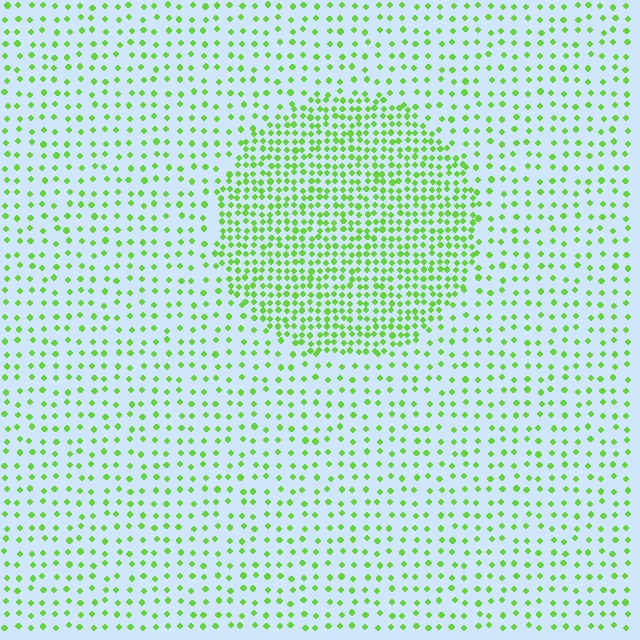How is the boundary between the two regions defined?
The boundary is defined by a change in element density (approximately 2.4x ratio). All elements are the same color, size, and shape.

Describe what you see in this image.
The image contains small lime elements arranged at two different densities. A circle-shaped region is visible where the elements are more densely packed than the surrounding area.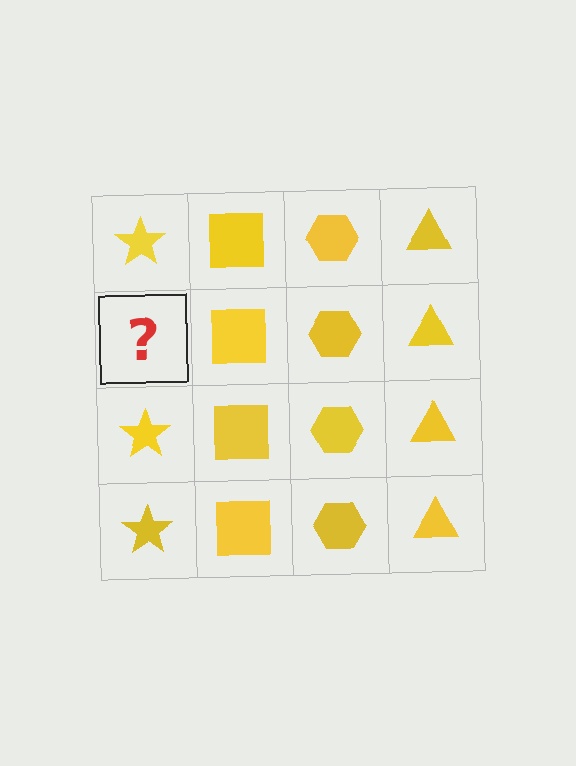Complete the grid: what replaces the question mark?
The question mark should be replaced with a yellow star.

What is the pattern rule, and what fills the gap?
The rule is that each column has a consistent shape. The gap should be filled with a yellow star.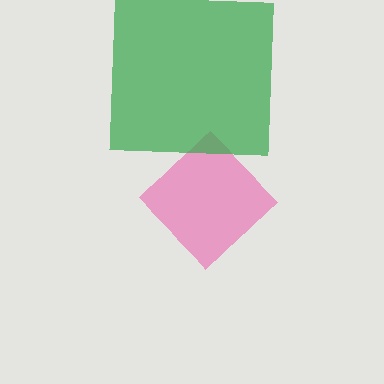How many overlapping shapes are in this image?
There are 2 overlapping shapes in the image.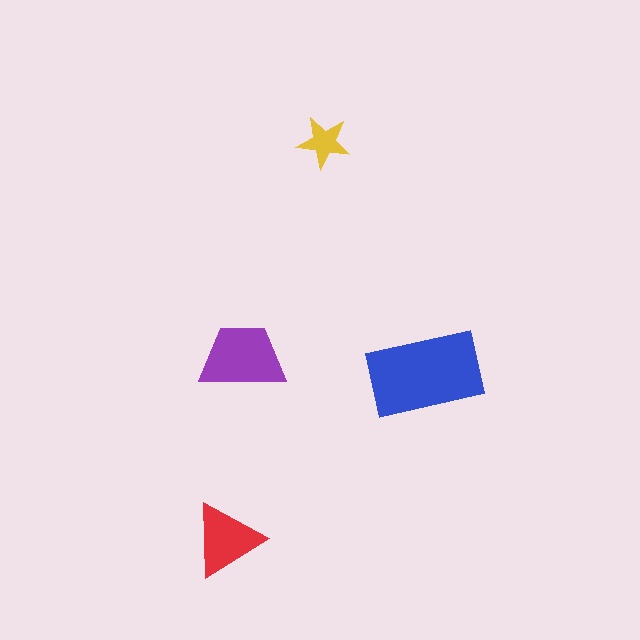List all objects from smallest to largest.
The yellow star, the red triangle, the purple trapezoid, the blue rectangle.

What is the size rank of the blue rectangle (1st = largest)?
1st.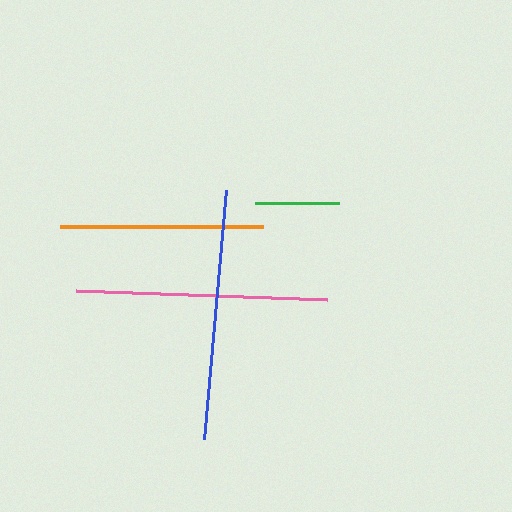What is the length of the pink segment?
The pink segment is approximately 252 pixels long.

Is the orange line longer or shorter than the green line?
The orange line is longer than the green line.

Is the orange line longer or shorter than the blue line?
The blue line is longer than the orange line.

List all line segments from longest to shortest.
From longest to shortest: pink, blue, orange, green.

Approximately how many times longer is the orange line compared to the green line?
The orange line is approximately 2.4 times the length of the green line.